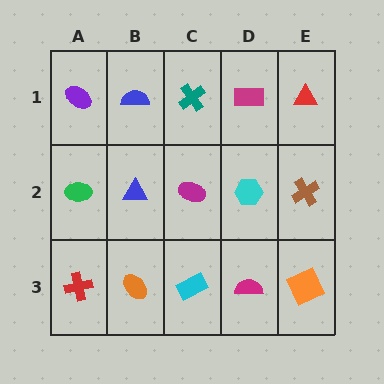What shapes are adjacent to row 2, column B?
A blue semicircle (row 1, column B), an orange ellipse (row 3, column B), a green ellipse (row 2, column A), a magenta ellipse (row 2, column C).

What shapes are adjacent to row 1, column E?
A brown cross (row 2, column E), a magenta rectangle (row 1, column D).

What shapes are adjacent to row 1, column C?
A magenta ellipse (row 2, column C), a blue semicircle (row 1, column B), a magenta rectangle (row 1, column D).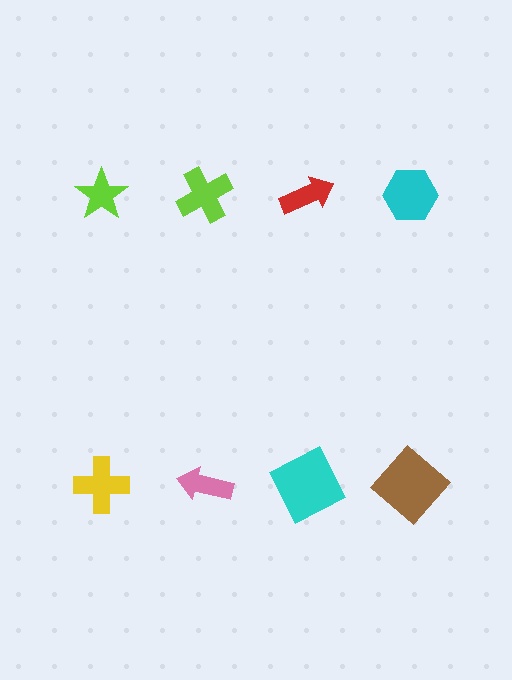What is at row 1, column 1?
A lime star.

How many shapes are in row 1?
4 shapes.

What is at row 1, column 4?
A cyan hexagon.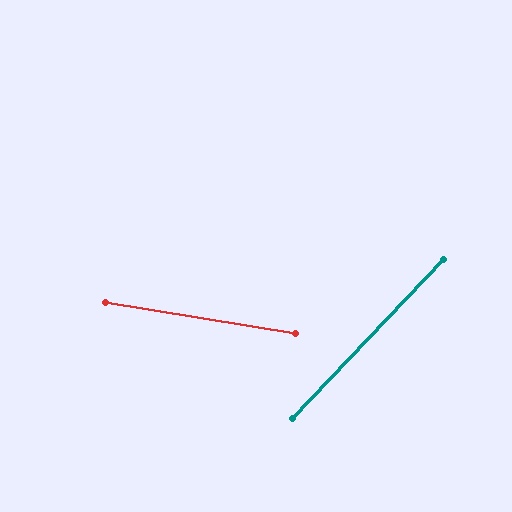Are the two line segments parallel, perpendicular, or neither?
Neither parallel nor perpendicular — they differ by about 56°.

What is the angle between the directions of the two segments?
Approximately 56 degrees.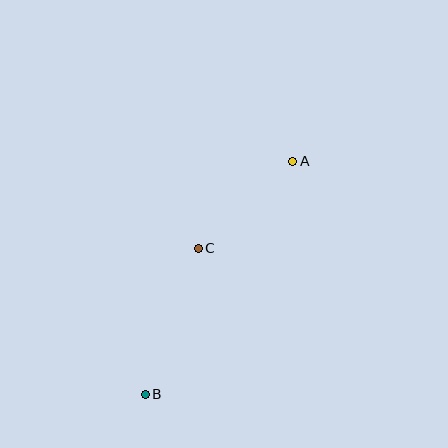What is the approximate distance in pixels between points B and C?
The distance between B and C is approximately 155 pixels.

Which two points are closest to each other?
Points A and C are closest to each other.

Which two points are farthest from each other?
Points A and B are farthest from each other.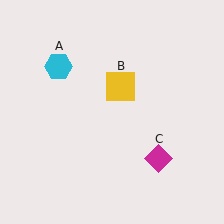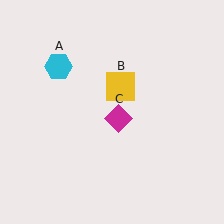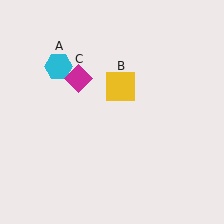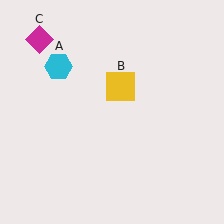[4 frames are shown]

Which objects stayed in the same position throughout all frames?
Cyan hexagon (object A) and yellow square (object B) remained stationary.